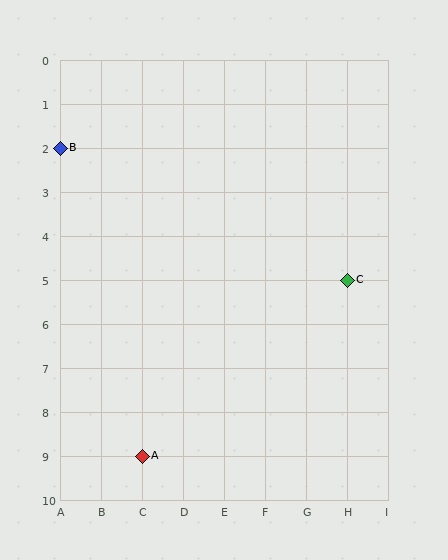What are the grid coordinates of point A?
Point A is at grid coordinates (C, 9).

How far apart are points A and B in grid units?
Points A and B are 2 columns and 7 rows apart (about 7.3 grid units diagonally).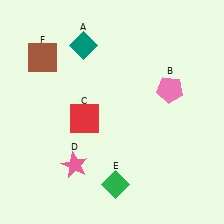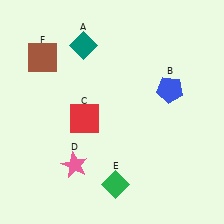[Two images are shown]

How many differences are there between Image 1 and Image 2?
There is 1 difference between the two images.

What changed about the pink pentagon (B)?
In Image 1, B is pink. In Image 2, it changed to blue.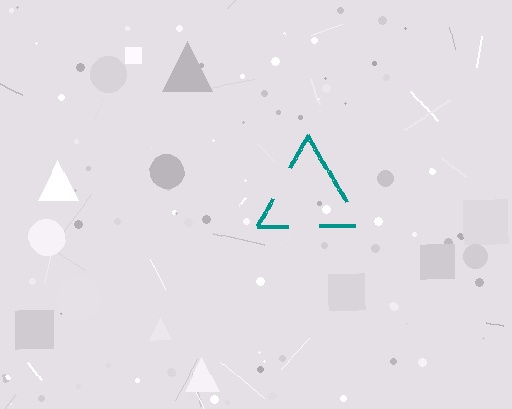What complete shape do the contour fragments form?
The contour fragments form a triangle.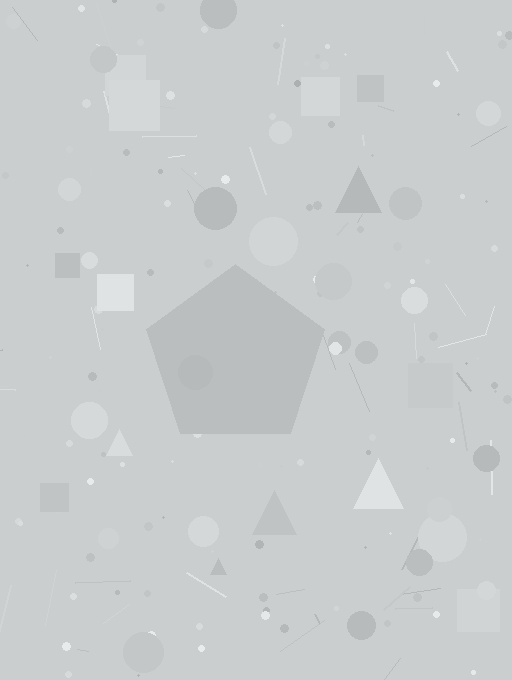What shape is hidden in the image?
A pentagon is hidden in the image.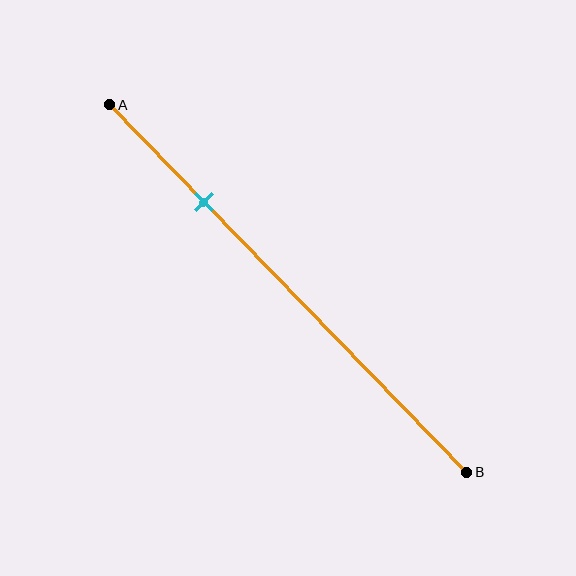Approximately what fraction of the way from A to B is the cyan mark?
The cyan mark is approximately 25% of the way from A to B.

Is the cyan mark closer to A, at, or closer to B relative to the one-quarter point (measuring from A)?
The cyan mark is approximately at the one-quarter point of segment AB.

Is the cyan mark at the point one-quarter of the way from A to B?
Yes, the mark is approximately at the one-quarter point.